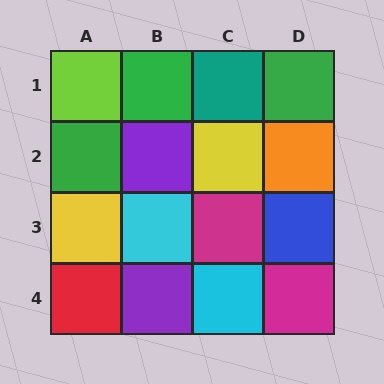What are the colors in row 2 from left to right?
Green, purple, yellow, orange.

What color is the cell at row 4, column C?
Cyan.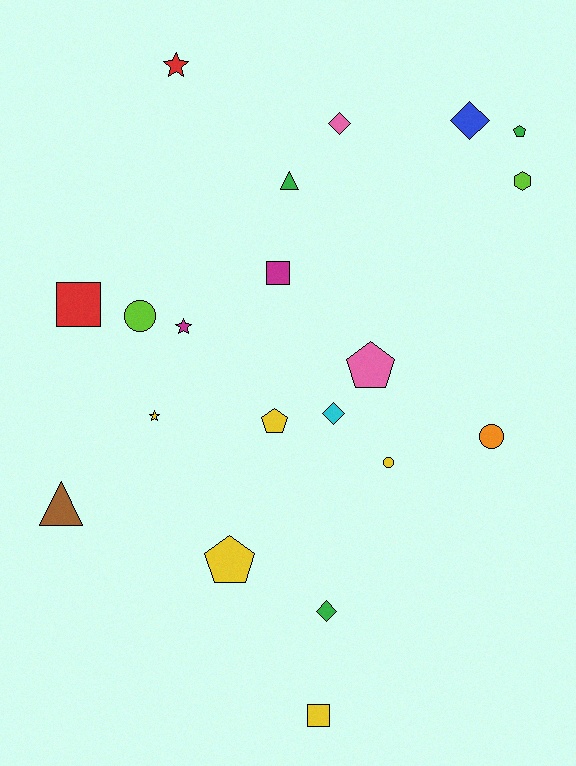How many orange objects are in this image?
There is 1 orange object.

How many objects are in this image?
There are 20 objects.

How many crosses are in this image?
There are no crosses.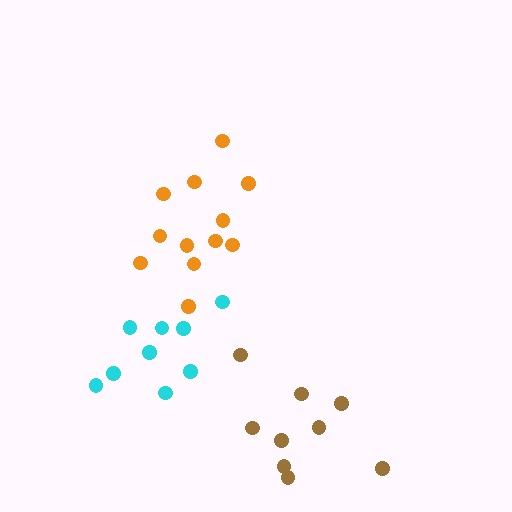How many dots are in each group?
Group 1: 9 dots, Group 2: 12 dots, Group 3: 9 dots (30 total).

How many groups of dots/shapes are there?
There are 3 groups.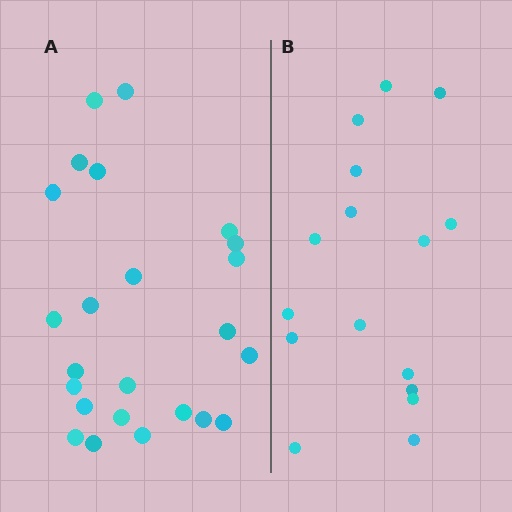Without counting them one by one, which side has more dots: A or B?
Region A (the left region) has more dots.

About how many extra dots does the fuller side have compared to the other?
Region A has roughly 8 or so more dots than region B.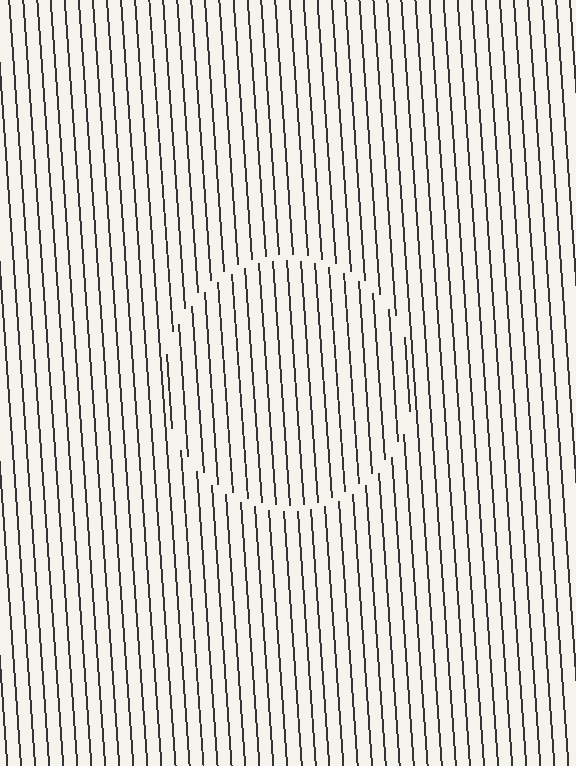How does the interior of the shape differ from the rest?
The interior of the shape contains the same grating, shifted by half a period — the contour is defined by the phase discontinuity where line-ends from the inner and outer gratings abut.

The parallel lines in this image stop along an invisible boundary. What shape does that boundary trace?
An illusory circle. The interior of the shape contains the same grating, shifted by half a period — the contour is defined by the phase discontinuity where line-ends from the inner and outer gratings abut.